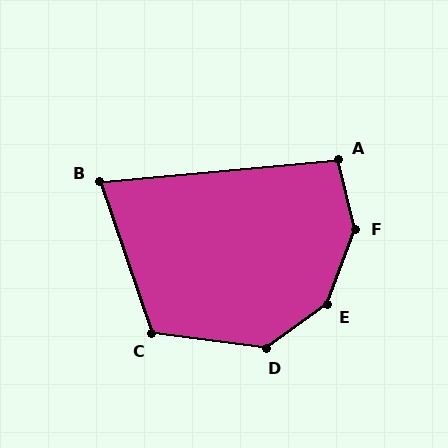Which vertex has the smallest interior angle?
B, at approximately 77 degrees.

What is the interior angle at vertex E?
Approximately 146 degrees (obtuse).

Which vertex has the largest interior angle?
F, at approximately 146 degrees.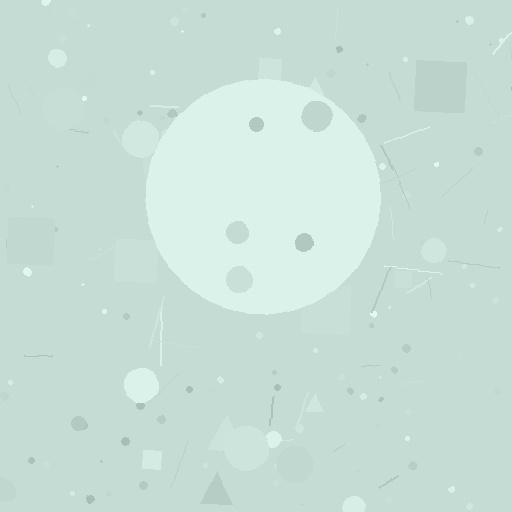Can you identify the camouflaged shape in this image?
The camouflaged shape is a circle.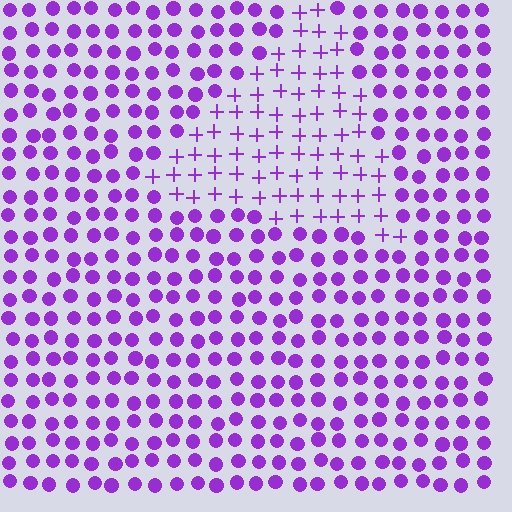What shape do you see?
I see a triangle.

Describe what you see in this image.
The image is filled with small purple elements arranged in a uniform grid. A triangle-shaped region contains plus signs, while the surrounding area contains circles. The boundary is defined purely by the change in element shape.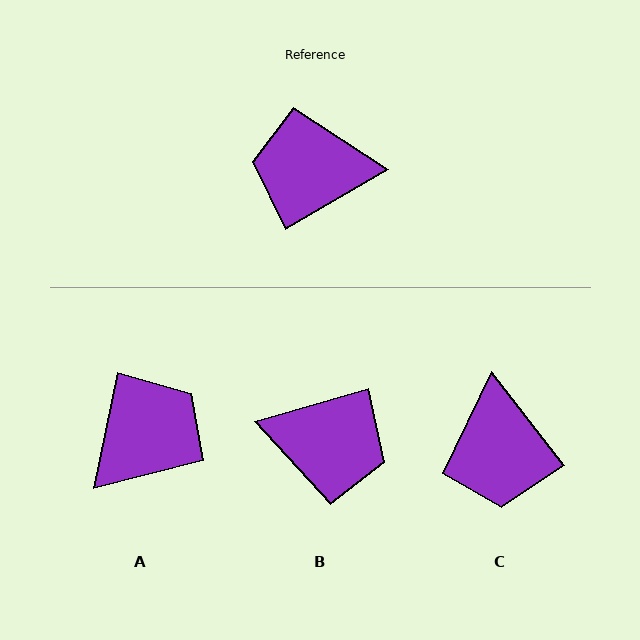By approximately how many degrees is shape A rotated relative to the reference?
Approximately 132 degrees clockwise.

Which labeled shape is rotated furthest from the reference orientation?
B, about 166 degrees away.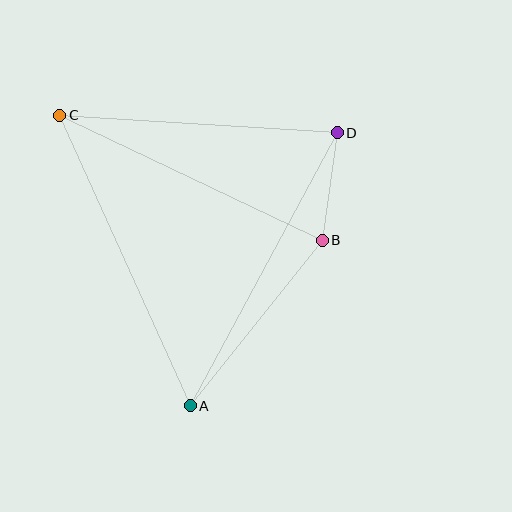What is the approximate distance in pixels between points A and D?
The distance between A and D is approximately 310 pixels.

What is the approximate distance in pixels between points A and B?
The distance between A and B is approximately 212 pixels.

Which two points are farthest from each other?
Points A and C are farthest from each other.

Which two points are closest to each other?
Points B and D are closest to each other.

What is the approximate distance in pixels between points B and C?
The distance between B and C is approximately 291 pixels.